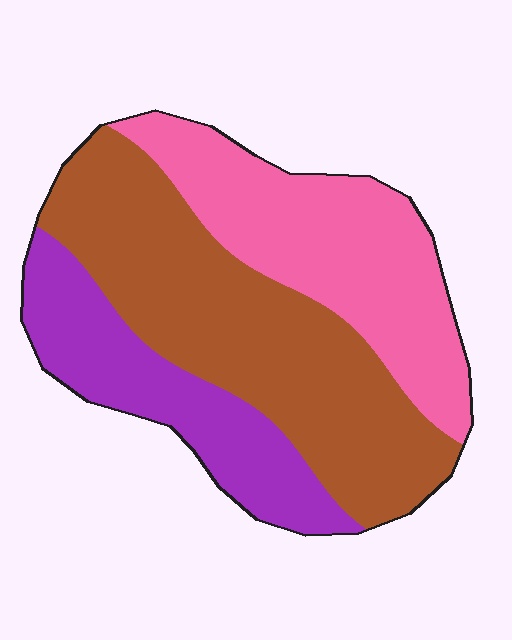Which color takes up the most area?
Brown, at roughly 45%.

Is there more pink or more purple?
Pink.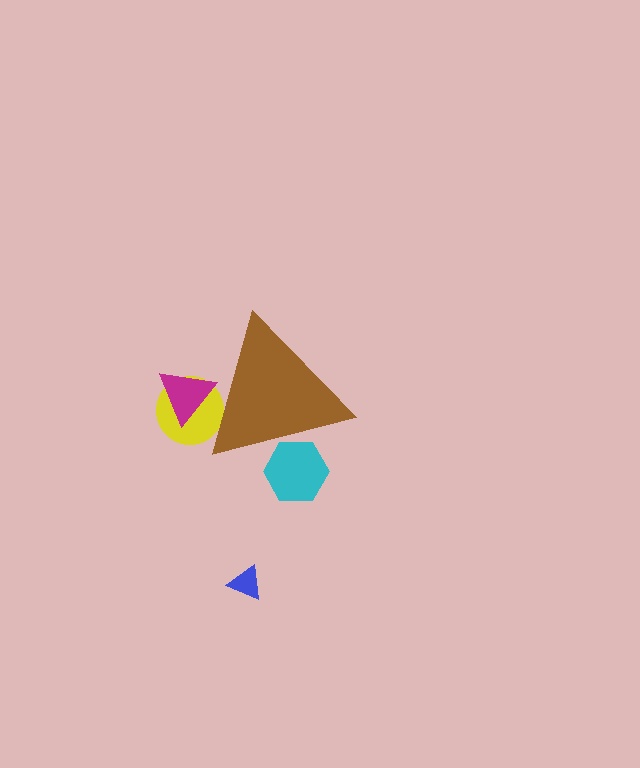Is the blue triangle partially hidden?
No, the blue triangle is fully visible.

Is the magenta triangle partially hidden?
Yes, the magenta triangle is partially hidden behind the brown triangle.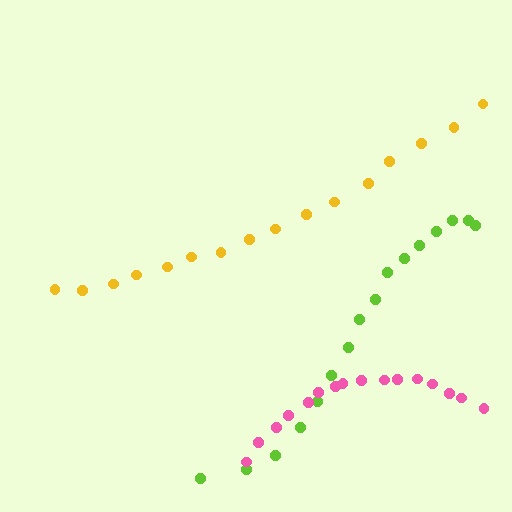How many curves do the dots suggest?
There are 3 distinct paths.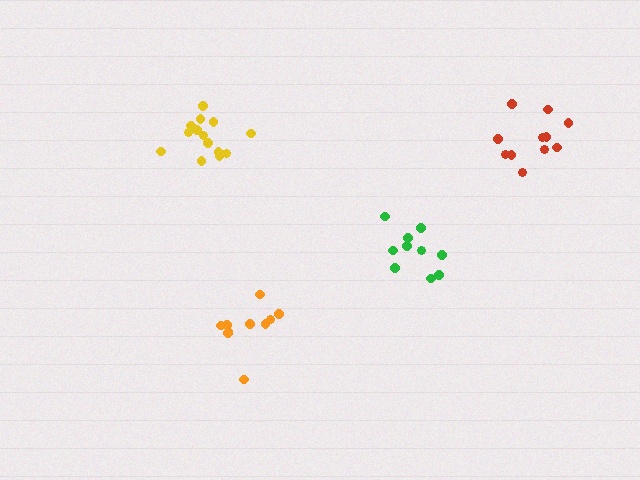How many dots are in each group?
Group 1: 10 dots, Group 2: 10 dots, Group 3: 14 dots, Group 4: 11 dots (45 total).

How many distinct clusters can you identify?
There are 4 distinct clusters.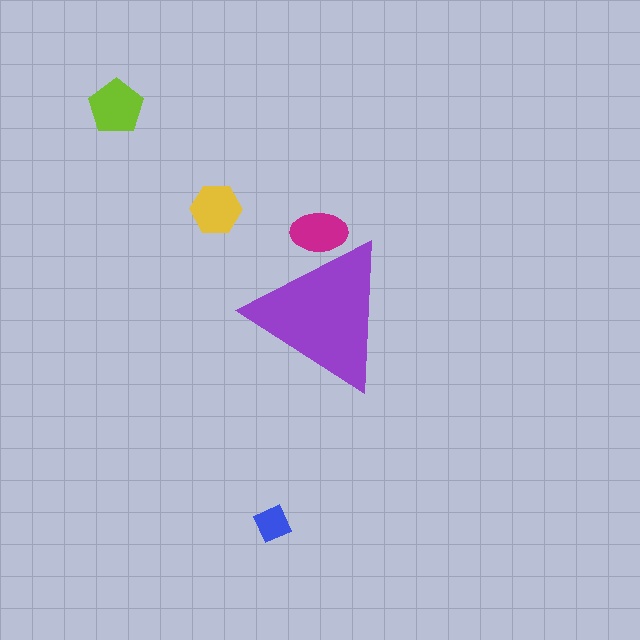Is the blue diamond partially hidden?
No, the blue diamond is fully visible.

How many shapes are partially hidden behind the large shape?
1 shape is partially hidden.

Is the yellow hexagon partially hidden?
No, the yellow hexagon is fully visible.